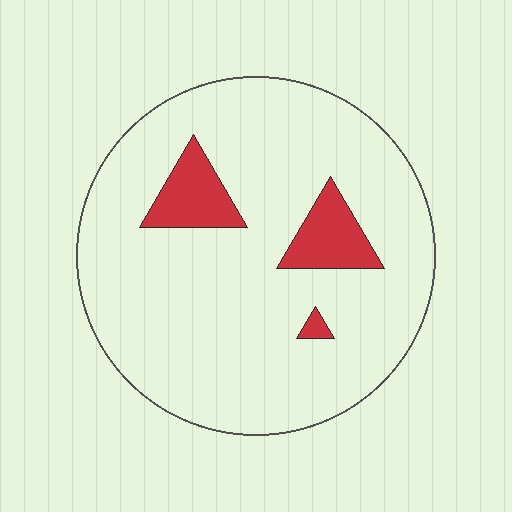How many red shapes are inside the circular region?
3.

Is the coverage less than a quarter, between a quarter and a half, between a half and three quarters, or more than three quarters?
Less than a quarter.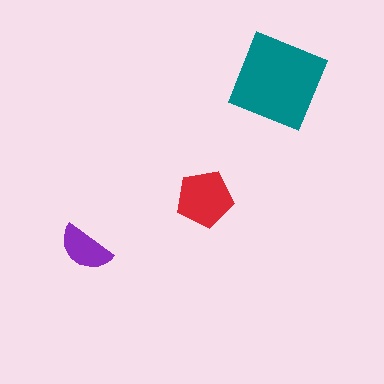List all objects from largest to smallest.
The teal square, the red pentagon, the purple semicircle.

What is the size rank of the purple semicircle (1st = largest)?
3rd.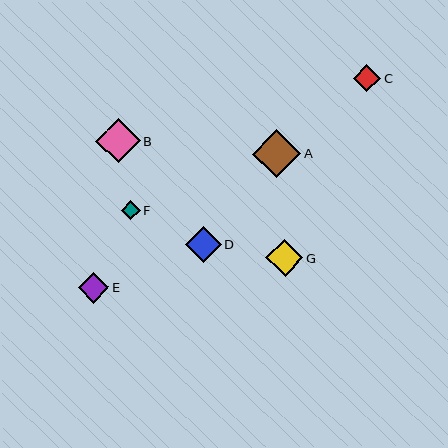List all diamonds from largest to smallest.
From largest to smallest: A, B, G, D, E, C, F.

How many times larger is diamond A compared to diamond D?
Diamond A is approximately 1.4 times the size of diamond D.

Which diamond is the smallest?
Diamond F is the smallest with a size of approximately 19 pixels.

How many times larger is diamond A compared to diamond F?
Diamond A is approximately 2.5 times the size of diamond F.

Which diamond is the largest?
Diamond A is the largest with a size of approximately 49 pixels.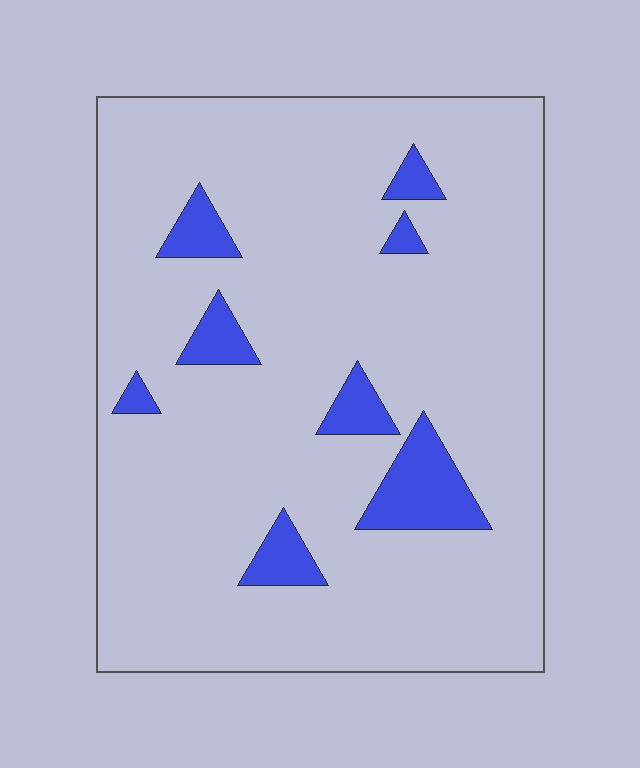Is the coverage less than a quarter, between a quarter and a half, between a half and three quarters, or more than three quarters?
Less than a quarter.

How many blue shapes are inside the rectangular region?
8.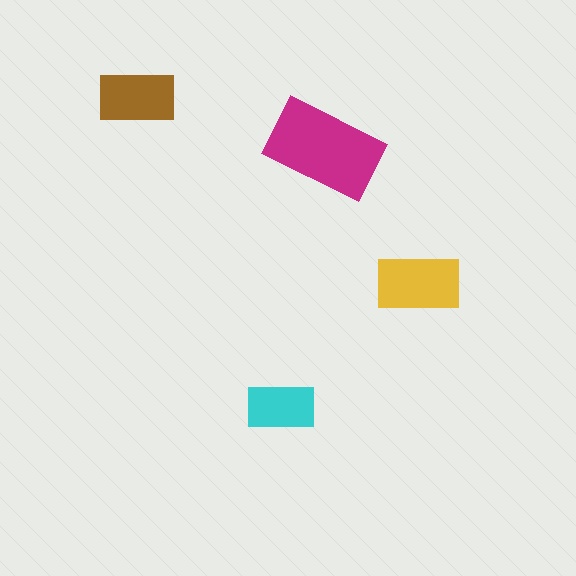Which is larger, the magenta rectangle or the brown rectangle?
The magenta one.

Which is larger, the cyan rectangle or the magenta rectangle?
The magenta one.